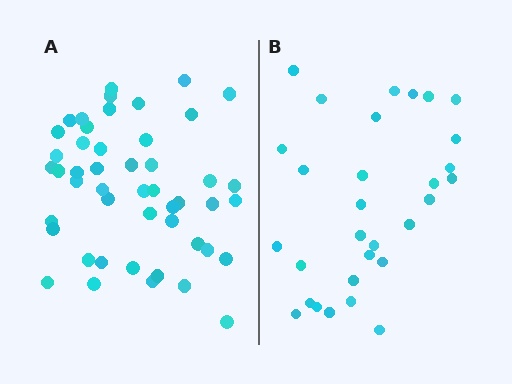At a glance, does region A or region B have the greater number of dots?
Region A (the left region) has more dots.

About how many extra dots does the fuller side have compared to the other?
Region A has approximately 20 more dots than region B.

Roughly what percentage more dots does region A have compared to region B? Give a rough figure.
About 60% more.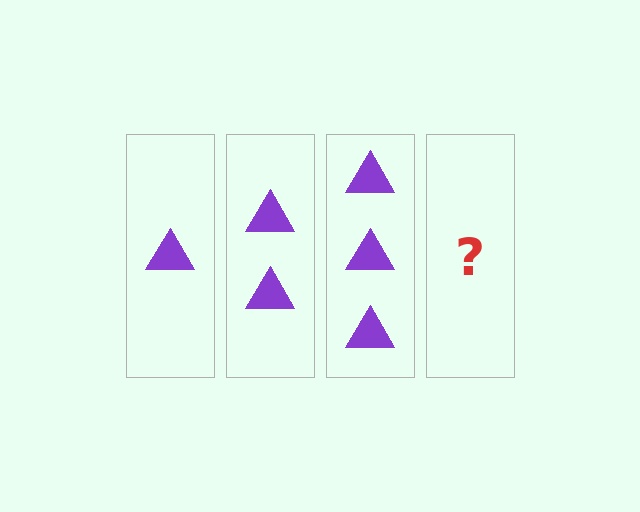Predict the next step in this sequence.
The next step is 4 triangles.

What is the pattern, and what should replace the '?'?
The pattern is that each step adds one more triangle. The '?' should be 4 triangles.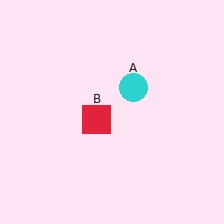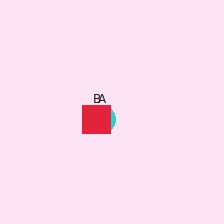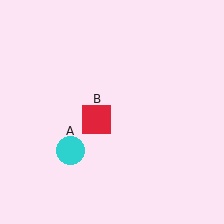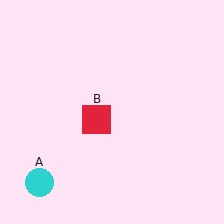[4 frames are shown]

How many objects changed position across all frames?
1 object changed position: cyan circle (object A).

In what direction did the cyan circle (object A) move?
The cyan circle (object A) moved down and to the left.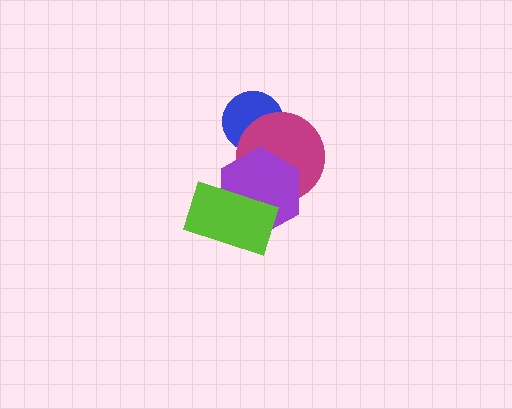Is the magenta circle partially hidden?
Yes, it is partially covered by another shape.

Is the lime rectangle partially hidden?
No, no other shape covers it.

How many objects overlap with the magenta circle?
2 objects overlap with the magenta circle.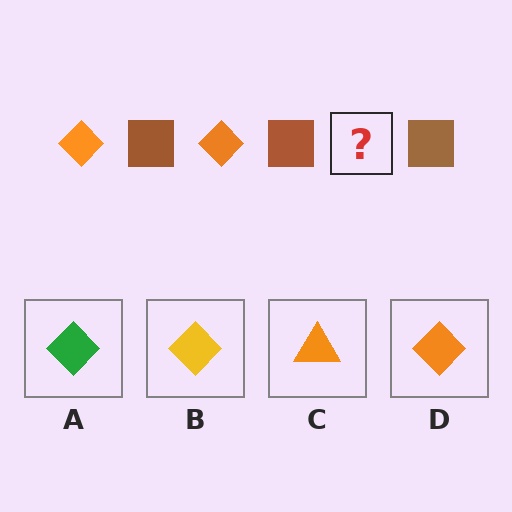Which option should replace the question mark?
Option D.